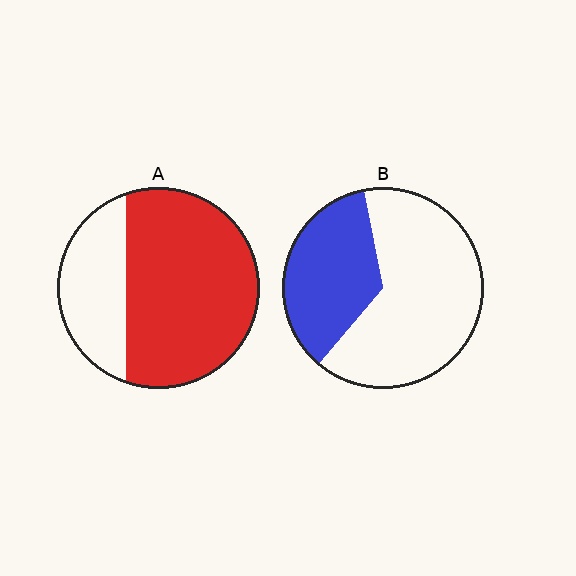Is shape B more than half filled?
No.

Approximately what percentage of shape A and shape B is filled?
A is approximately 70% and B is approximately 35%.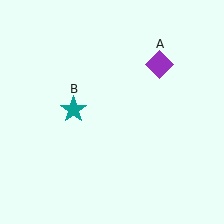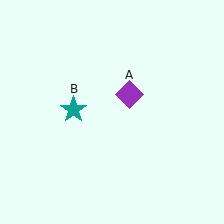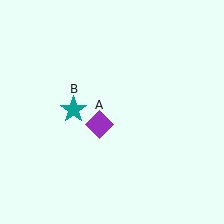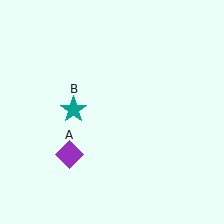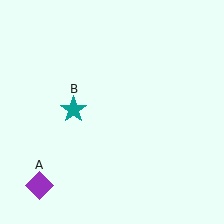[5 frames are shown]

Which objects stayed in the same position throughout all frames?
Teal star (object B) remained stationary.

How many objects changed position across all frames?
1 object changed position: purple diamond (object A).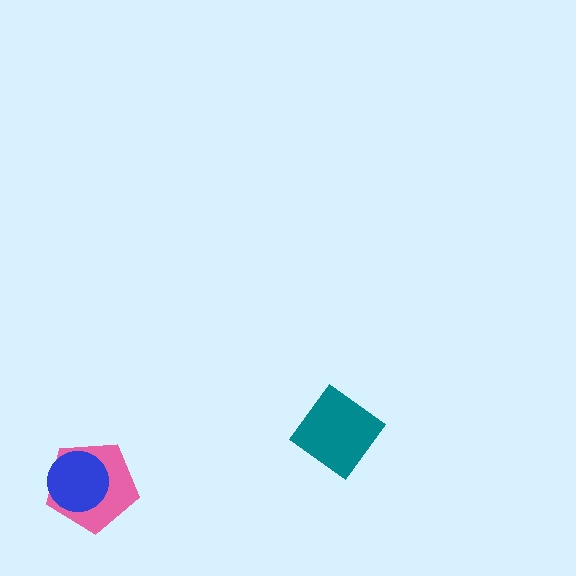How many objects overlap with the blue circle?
1 object overlaps with the blue circle.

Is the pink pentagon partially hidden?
Yes, it is partially covered by another shape.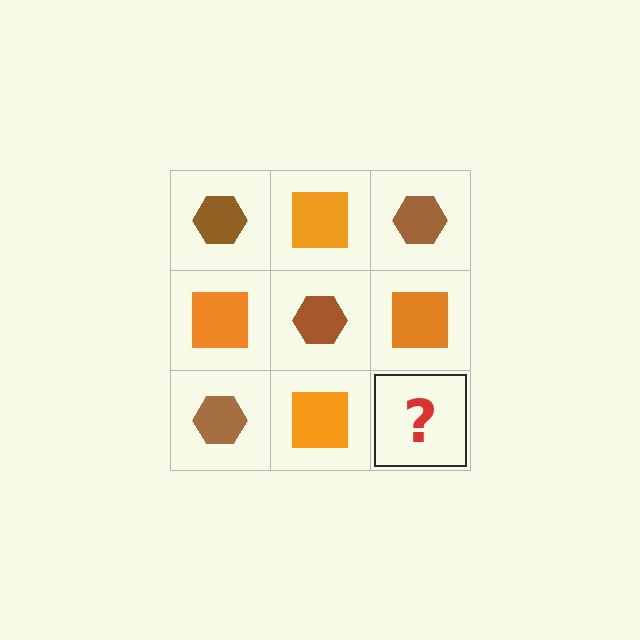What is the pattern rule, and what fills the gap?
The rule is that it alternates brown hexagon and orange square in a checkerboard pattern. The gap should be filled with a brown hexagon.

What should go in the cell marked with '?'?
The missing cell should contain a brown hexagon.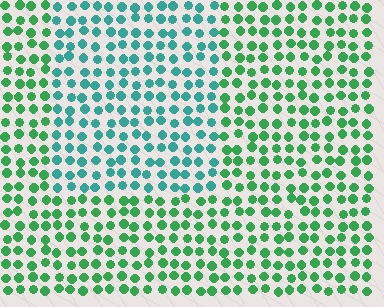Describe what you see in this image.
The image is filled with small green elements in a uniform arrangement. A rectangle-shaped region is visible where the elements are tinted to a slightly different hue, forming a subtle color boundary.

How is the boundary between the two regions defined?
The boundary is defined purely by a slight shift in hue (about 39 degrees). Spacing, size, and orientation are identical on both sides.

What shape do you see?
I see a rectangle.